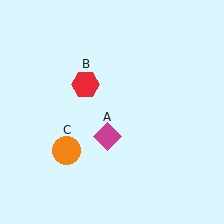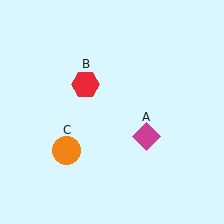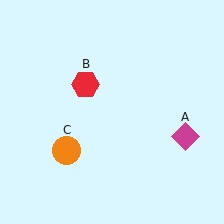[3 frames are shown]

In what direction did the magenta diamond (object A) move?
The magenta diamond (object A) moved right.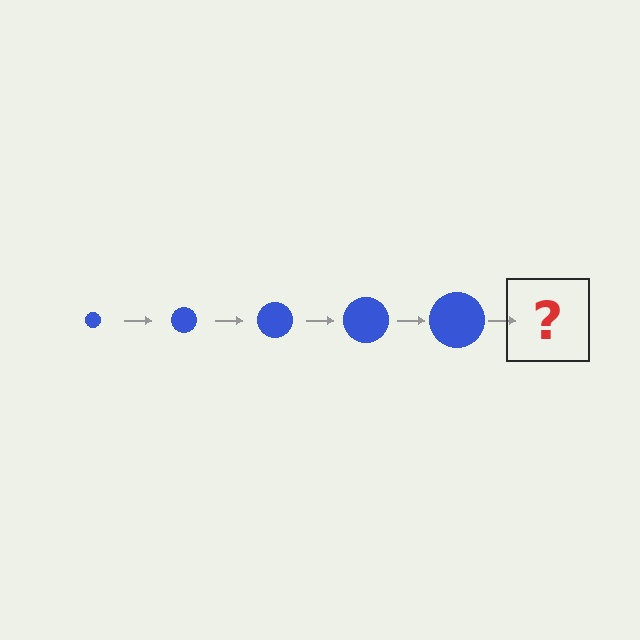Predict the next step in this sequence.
The next step is a blue circle, larger than the previous one.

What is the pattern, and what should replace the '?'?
The pattern is that the circle gets progressively larger each step. The '?' should be a blue circle, larger than the previous one.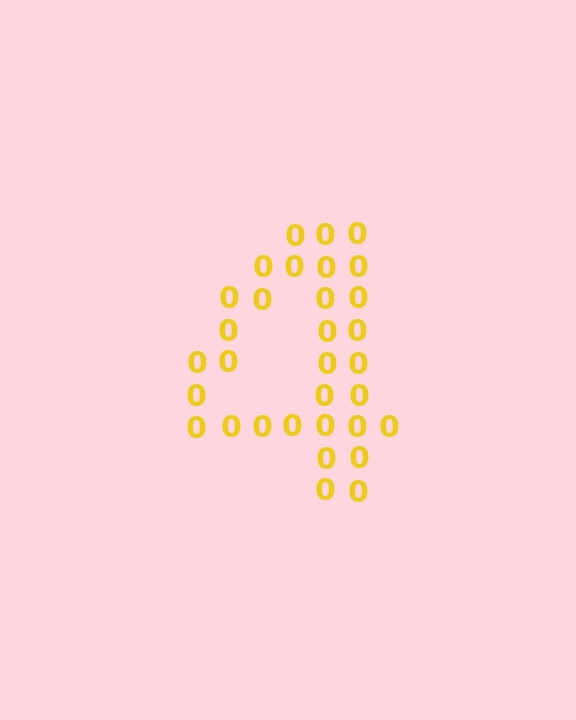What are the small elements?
The small elements are digit 0's.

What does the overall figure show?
The overall figure shows the digit 4.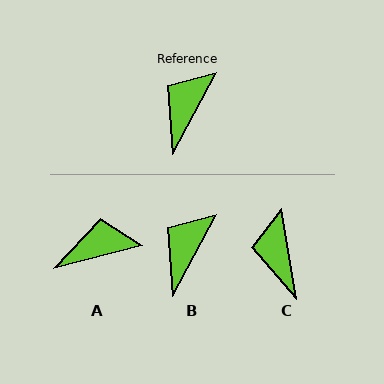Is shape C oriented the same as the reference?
No, it is off by about 37 degrees.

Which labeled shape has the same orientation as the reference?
B.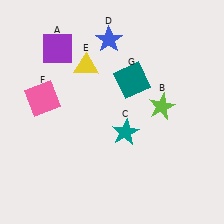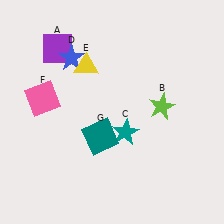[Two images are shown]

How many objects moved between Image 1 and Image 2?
2 objects moved between the two images.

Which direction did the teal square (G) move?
The teal square (G) moved down.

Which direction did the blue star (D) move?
The blue star (D) moved left.